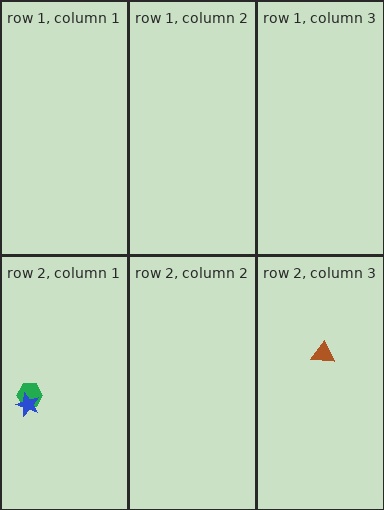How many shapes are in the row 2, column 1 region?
2.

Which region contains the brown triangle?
The row 2, column 3 region.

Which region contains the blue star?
The row 2, column 1 region.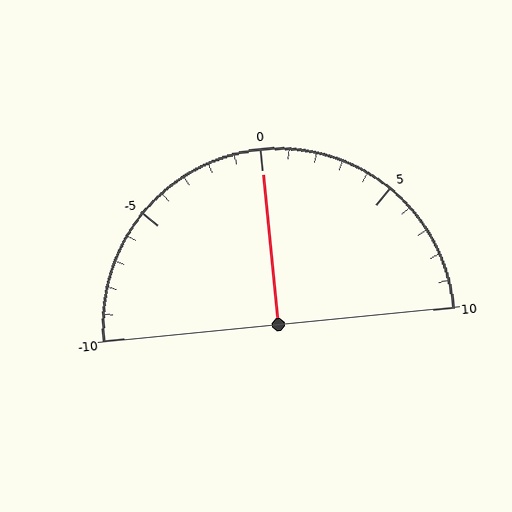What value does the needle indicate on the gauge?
The needle indicates approximately 0.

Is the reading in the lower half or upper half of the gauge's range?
The reading is in the upper half of the range (-10 to 10).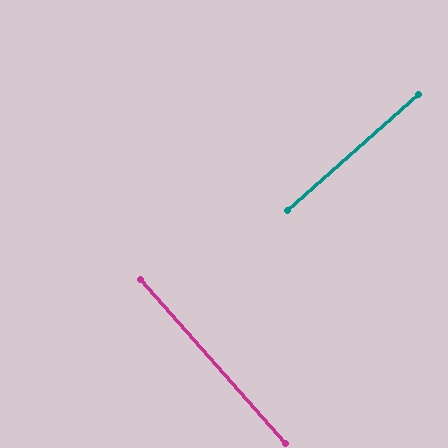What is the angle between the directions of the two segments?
Approximately 90 degrees.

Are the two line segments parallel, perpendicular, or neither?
Perpendicular — they meet at approximately 90°.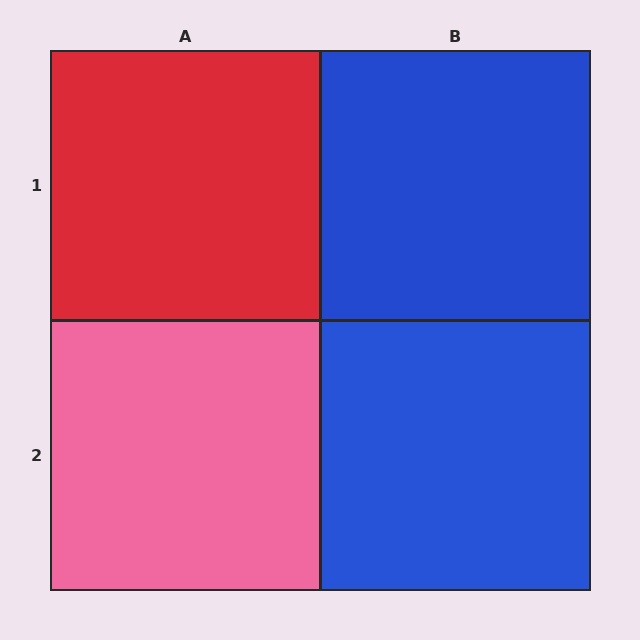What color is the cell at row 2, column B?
Blue.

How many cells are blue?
2 cells are blue.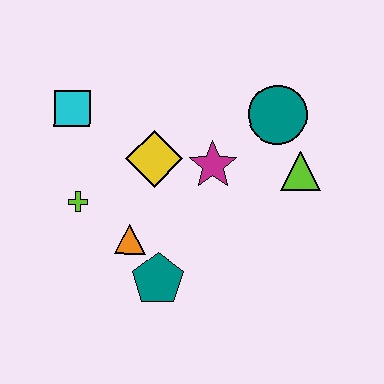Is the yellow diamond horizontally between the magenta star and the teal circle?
No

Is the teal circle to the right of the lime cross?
Yes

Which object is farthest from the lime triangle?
The cyan square is farthest from the lime triangle.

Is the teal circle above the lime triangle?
Yes